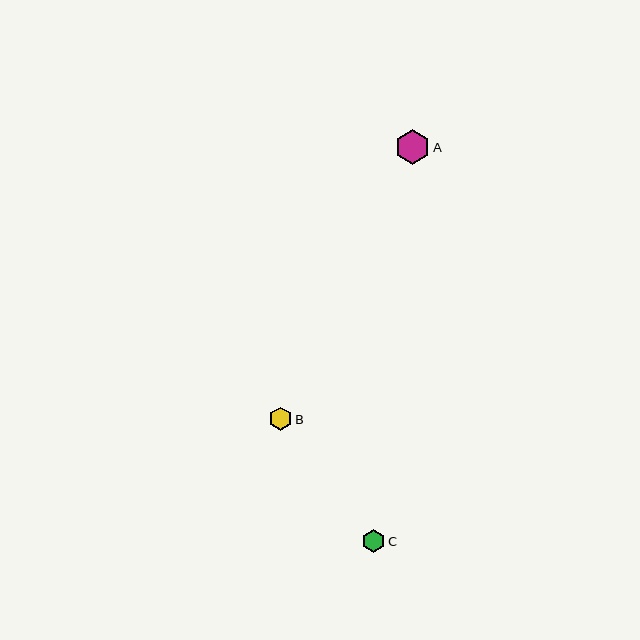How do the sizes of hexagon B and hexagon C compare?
Hexagon B and hexagon C are approximately the same size.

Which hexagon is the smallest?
Hexagon C is the smallest with a size of approximately 23 pixels.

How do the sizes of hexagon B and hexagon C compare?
Hexagon B and hexagon C are approximately the same size.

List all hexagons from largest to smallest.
From largest to smallest: A, B, C.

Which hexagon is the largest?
Hexagon A is the largest with a size of approximately 35 pixels.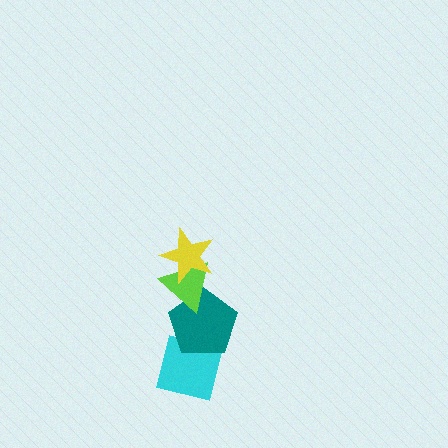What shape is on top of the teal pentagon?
The lime triangle is on top of the teal pentagon.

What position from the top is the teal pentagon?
The teal pentagon is 3rd from the top.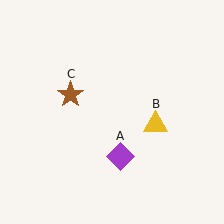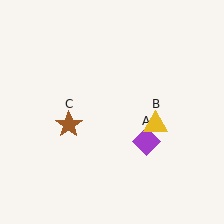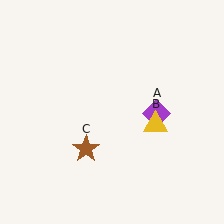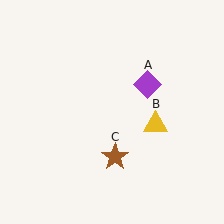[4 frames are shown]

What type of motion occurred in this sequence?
The purple diamond (object A), brown star (object C) rotated counterclockwise around the center of the scene.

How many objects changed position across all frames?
2 objects changed position: purple diamond (object A), brown star (object C).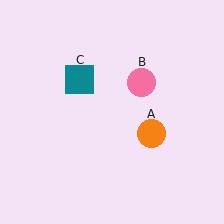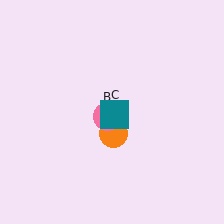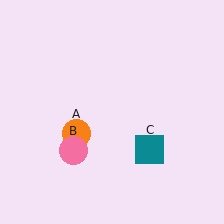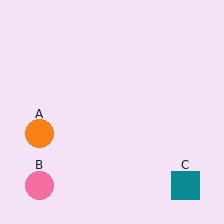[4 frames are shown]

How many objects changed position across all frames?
3 objects changed position: orange circle (object A), pink circle (object B), teal square (object C).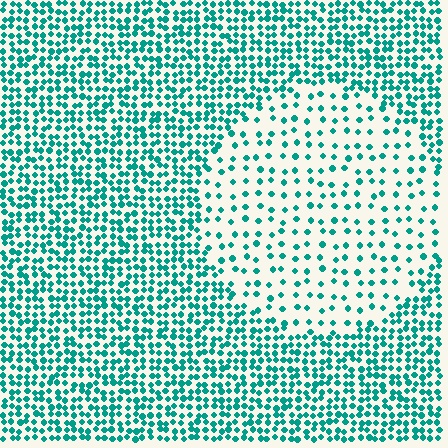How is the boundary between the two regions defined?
The boundary is defined by a change in element density (approximately 2.6x ratio). All elements are the same color, size, and shape.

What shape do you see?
I see a circle.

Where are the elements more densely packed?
The elements are more densely packed outside the circle boundary.